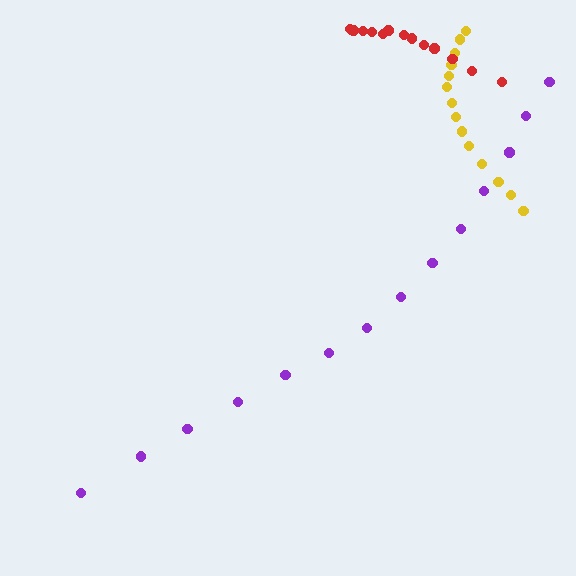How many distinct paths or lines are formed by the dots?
There are 3 distinct paths.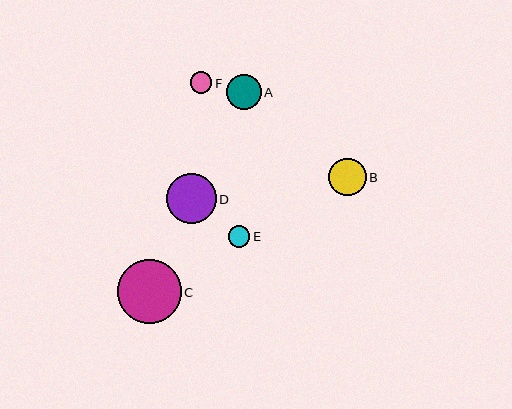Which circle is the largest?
Circle C is the largest with a size of approximately 64 pixels.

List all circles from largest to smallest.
From largest to smallest: C, D, B, A, E, F.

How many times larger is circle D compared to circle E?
Circle D is approximately 2.3 times the size of circle E.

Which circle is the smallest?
Circle F is the smallest with a size of approximately 21 pixels.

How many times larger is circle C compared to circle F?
Circle C is approximately 3.0 times the size of circle F.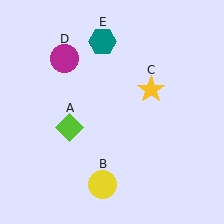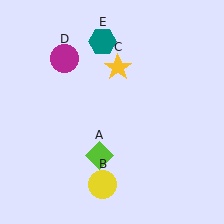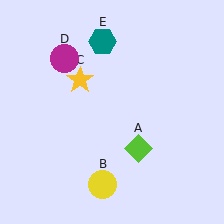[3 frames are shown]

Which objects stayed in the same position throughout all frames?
Yellow circle (object B) and magenta circle (object D) and teal hexagon (object E) remained stationary.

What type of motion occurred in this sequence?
The lime diamond (object A), yellow star (object C) rotated counterclockwise around the center of the scene.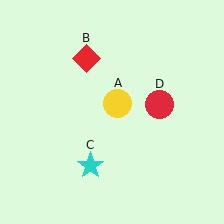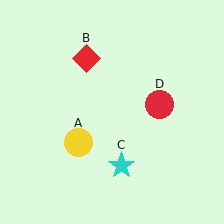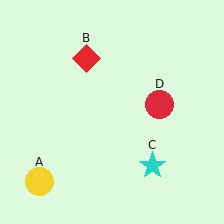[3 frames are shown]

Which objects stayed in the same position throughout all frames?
Red diamond (object B) and red circle (object D) remained stationary.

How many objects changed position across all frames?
2 objects changed position: yellow circle (object A), cyan star (object C).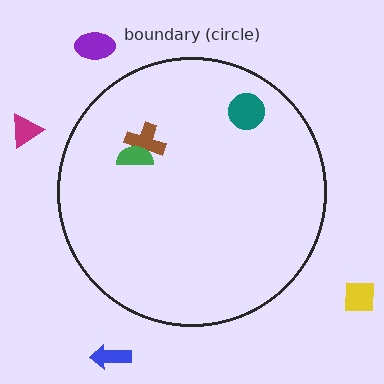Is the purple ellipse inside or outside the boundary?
Outside.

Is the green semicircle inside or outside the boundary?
Inside.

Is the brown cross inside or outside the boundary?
Inside.